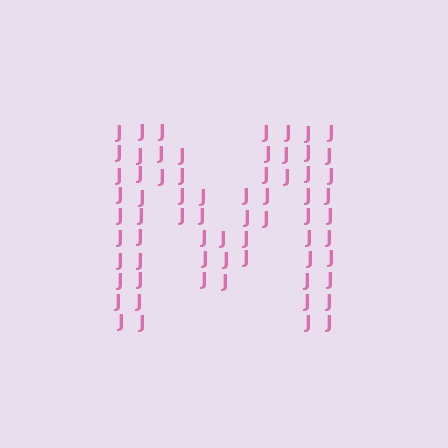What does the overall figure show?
The overall figure shows the letter M.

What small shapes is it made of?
It is made of small letter J's.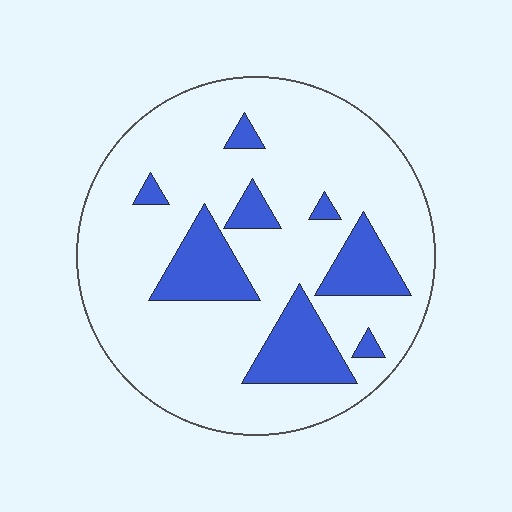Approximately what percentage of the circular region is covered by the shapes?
Approximately 20%.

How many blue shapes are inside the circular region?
8.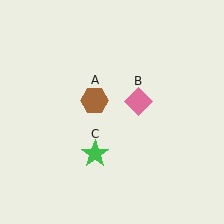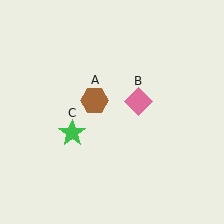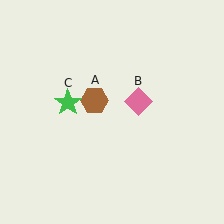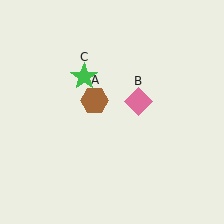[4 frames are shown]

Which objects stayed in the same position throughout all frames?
Brown hexagon (object A) and pink diamond (object B) remained stationary.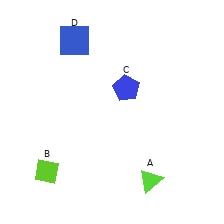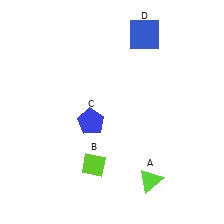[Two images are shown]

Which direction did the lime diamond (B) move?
The lime diamond (B) moved right.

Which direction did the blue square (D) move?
The blue square (D) moved right.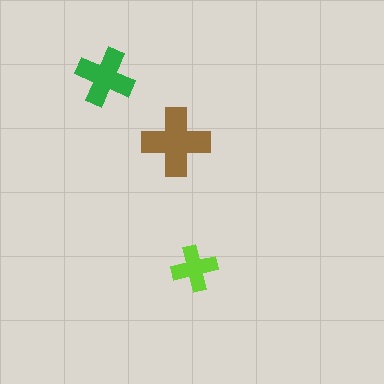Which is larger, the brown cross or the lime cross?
The brown one.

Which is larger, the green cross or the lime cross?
The green one.